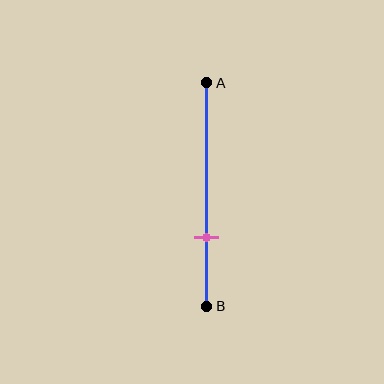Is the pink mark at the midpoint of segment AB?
No, the mark is at about 70% from A, not at the 50% midpoint.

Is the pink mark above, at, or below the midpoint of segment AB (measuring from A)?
The pink mark is below the midpoint of segment AB.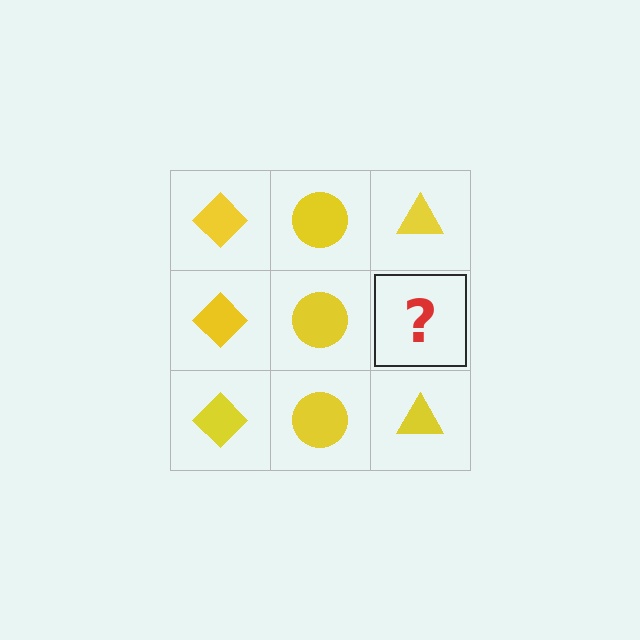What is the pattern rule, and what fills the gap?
The rule is that each column has a consistent shape. The gap should be filled with a yellow triangle.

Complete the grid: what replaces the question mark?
The question mark should be replaced with a yellow triangle.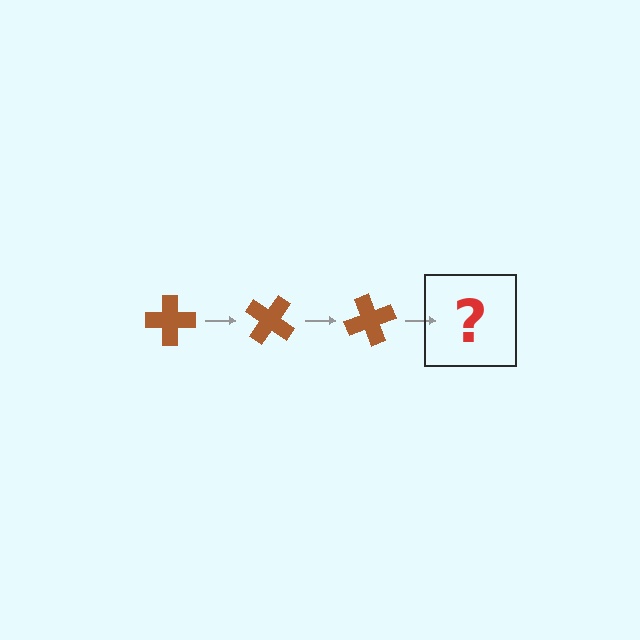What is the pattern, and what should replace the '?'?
The pattern is that the cross rotates 35 degrees each step. The '?' should be a brown cross rotated 105 degrees.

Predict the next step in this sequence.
The next step is a brown cross rotated 105 degrees.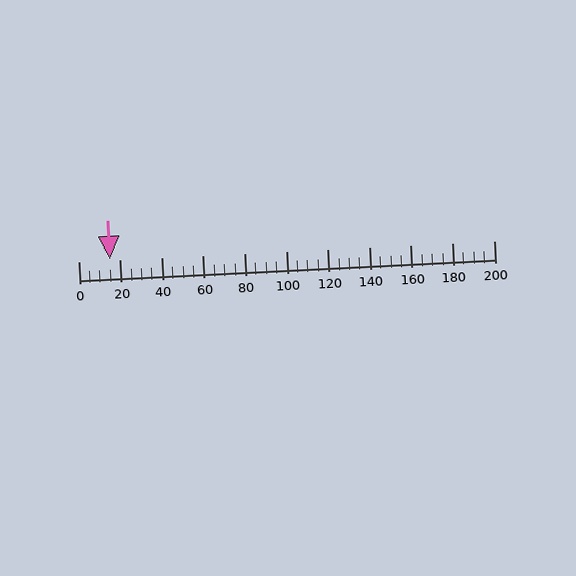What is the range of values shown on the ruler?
The ruler shows values from 0 to 200.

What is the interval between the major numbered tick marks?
The major tick marks are spaced 20 units apart.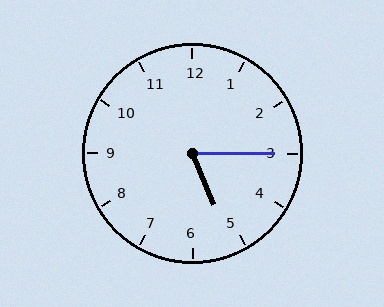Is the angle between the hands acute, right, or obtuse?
It is acute.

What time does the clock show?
5:15.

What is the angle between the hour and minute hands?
Approximately 68 degrees.